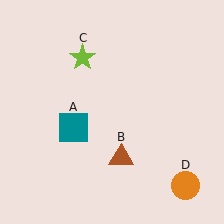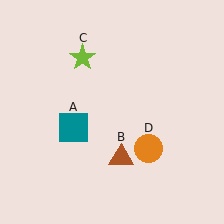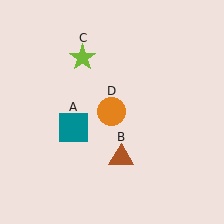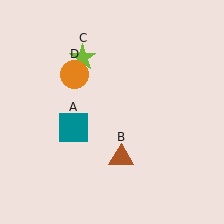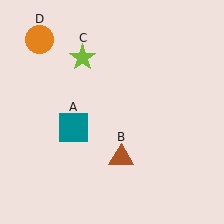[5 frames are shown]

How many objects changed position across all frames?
1 object changed position: orange circle (object D).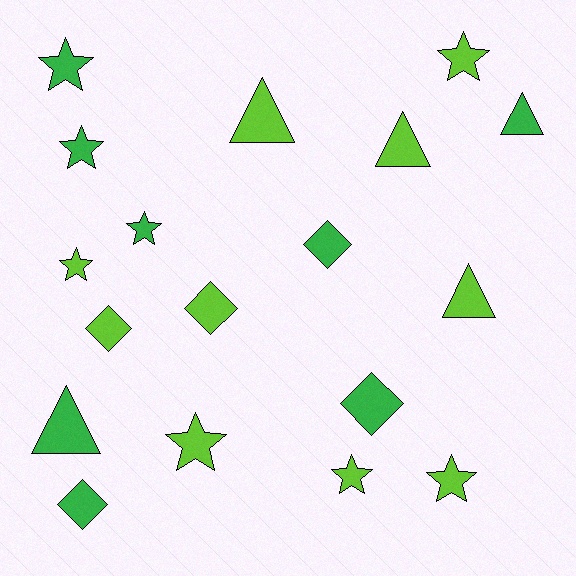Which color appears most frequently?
Lime, with 10 objects.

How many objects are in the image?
There are 18 objects.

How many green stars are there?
There are 3 green stars.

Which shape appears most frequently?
Star, with 8 objects.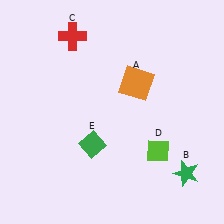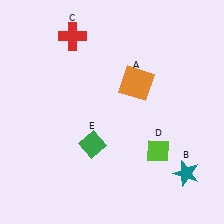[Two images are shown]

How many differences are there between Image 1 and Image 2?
There is 1 difference between the two images.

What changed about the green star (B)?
In Image 1, B is green. In Image 2, it changed to teal.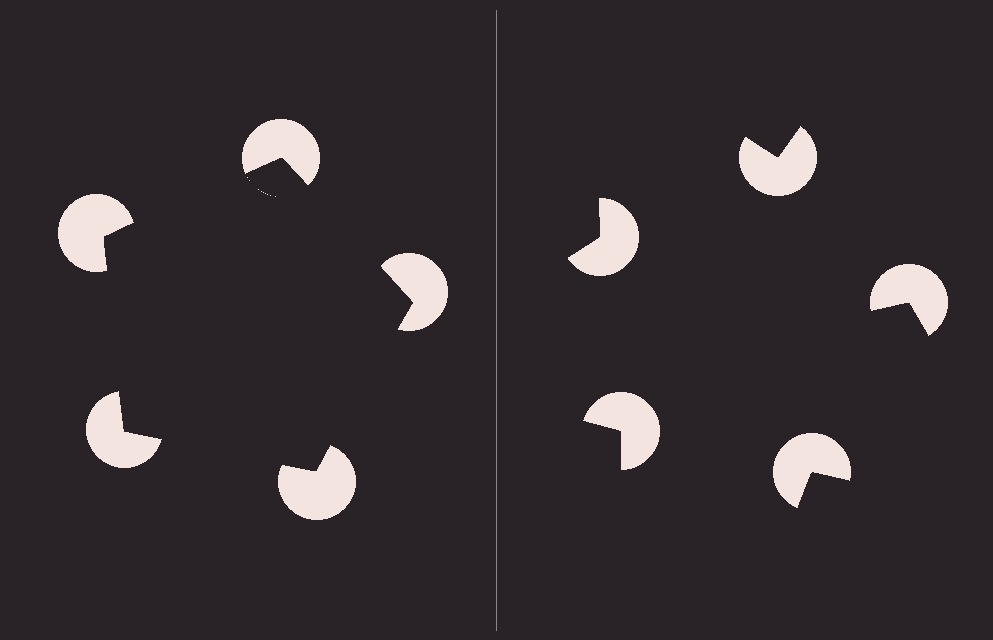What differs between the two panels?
The pac-man discs are positioned identically on both sides; only the wedge orientations differ. On the left they align to a pentagon; on the right they are misaligned.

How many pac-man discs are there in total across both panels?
10 — 5 on each side.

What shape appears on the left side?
An illusory pentagon.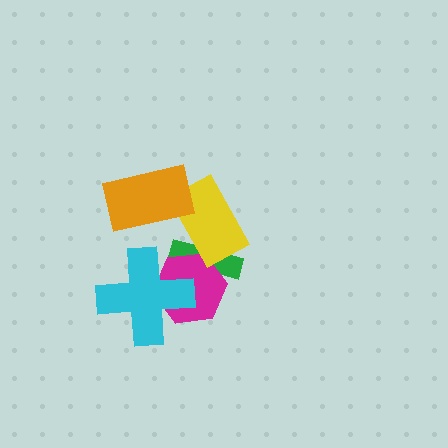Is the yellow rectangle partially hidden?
Yes, it is partially covered by another shape.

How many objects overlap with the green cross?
3 objects overlap with the green cross.